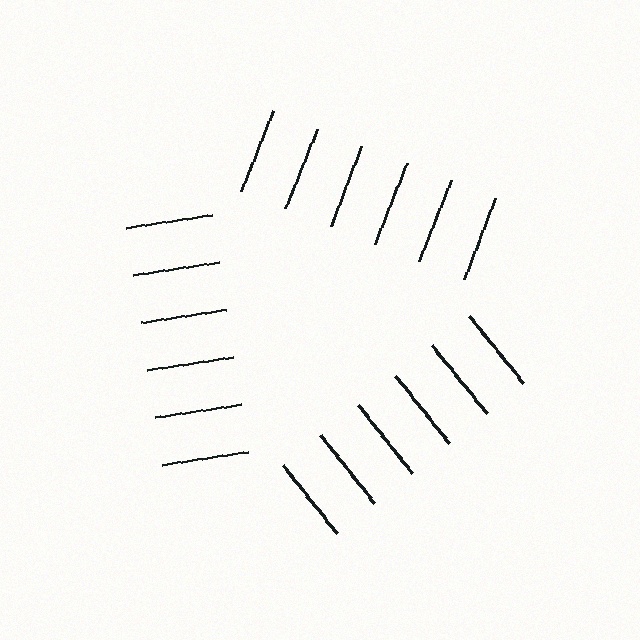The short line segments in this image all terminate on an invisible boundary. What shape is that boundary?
An illusory triangle — the line segments terminate on its edges but no continuous stroke is drawn.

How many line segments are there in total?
18 — 6 along each of the 3 edges.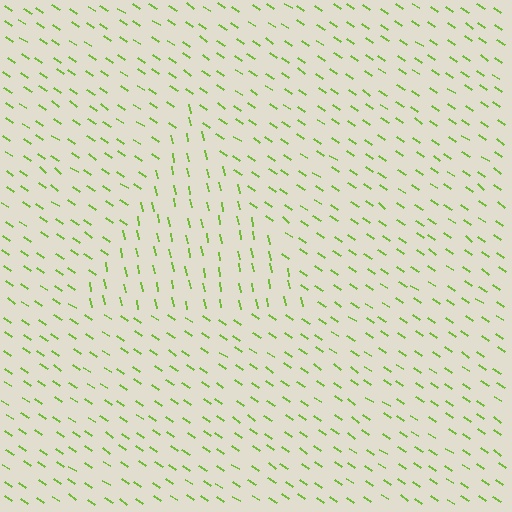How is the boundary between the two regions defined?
The boundary is defined purely by a change in line orientation (approximately 45 degrees difference). All lines are the same color and thickness.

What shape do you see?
I see a triangle.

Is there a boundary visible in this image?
Yes, there is a texture boundary formed by a change in line orientation.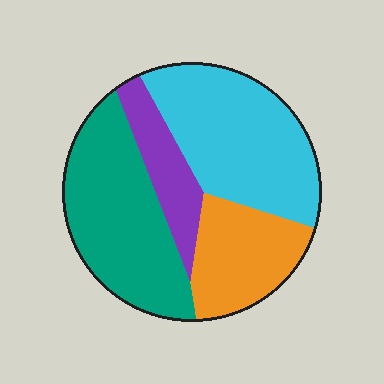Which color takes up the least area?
Purple, at roughly 10%.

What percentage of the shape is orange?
Orange covers roughly 20% of the shape.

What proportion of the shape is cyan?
Cyan takes up about one third (1/3) of the shape.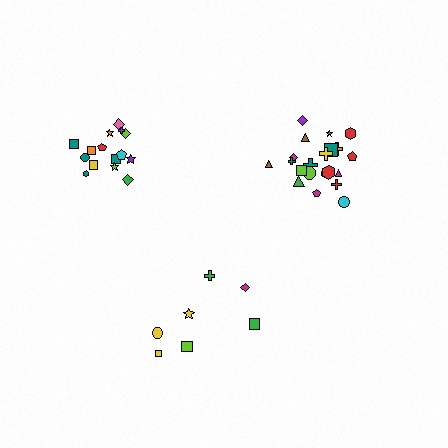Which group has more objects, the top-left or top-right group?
The top-right group.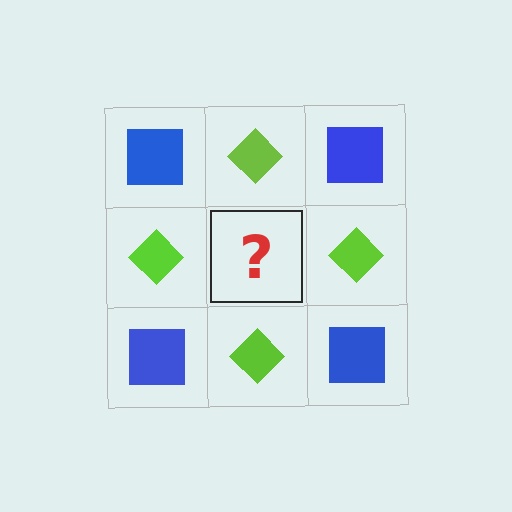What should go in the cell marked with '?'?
The missing cell should contain a blue square.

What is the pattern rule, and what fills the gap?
The rule is that it alternates blue square and lime diamond in a checkerboard pattern. The gap should be filled with a blue square.